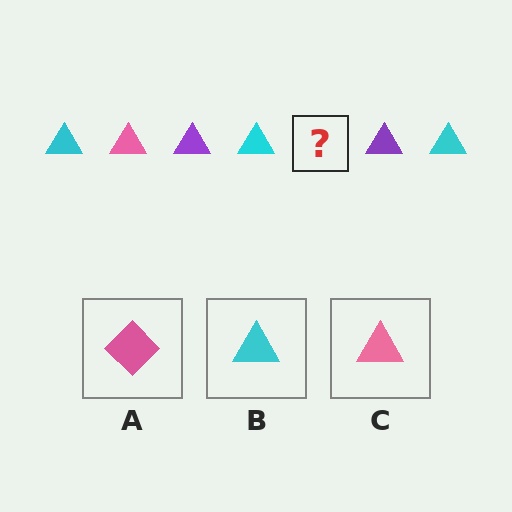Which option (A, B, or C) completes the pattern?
C.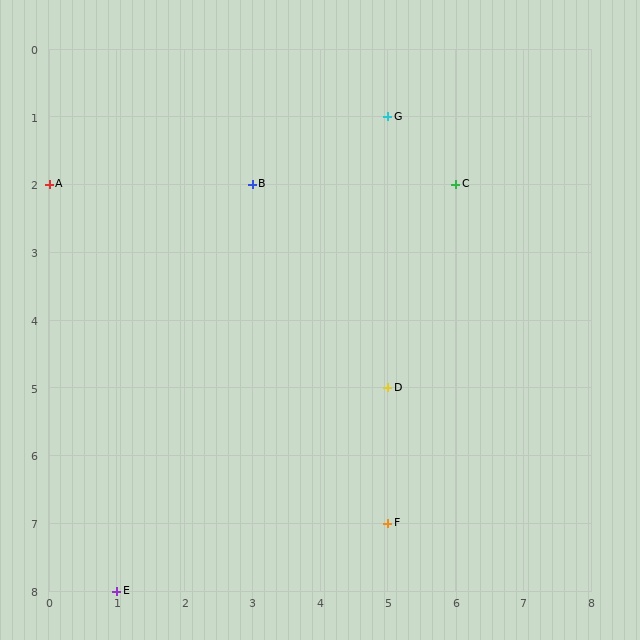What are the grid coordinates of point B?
Point B is at grid coordinates (3, 2).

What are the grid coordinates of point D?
Point D is at grid coordinates (5, 5).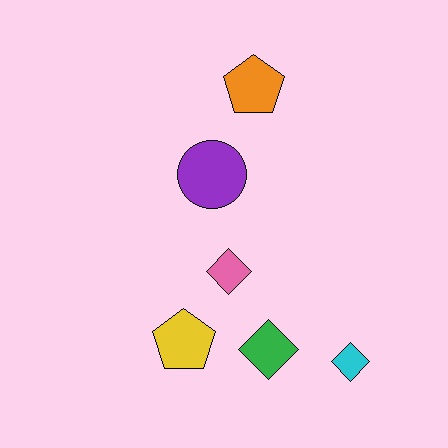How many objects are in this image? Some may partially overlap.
There are 6 objects.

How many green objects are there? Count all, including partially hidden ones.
There is 1 green object.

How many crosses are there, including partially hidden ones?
There are no crosses.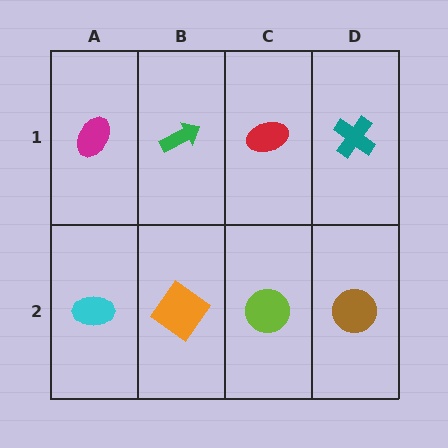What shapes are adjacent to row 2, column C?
A red ellipse (row 1, column C), an orange diamond (row 2, column B), a brown circle (row 2, column D).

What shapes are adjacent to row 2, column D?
A teal cross (row 1, column D), a lime circle (row 2, column C).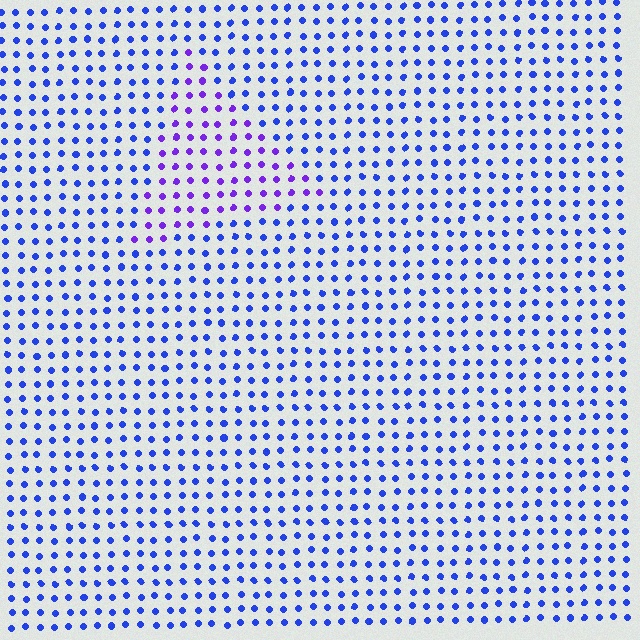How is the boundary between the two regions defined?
The boundary is defined purely by a slight shift in hue (about 37 degrees). Spacing, size, and orientation are identical on both sides.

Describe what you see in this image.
The image is filled with small blue elements in a uniform arrangement. A triangle-shaped region is visible where the elements are tinted to a slightly different hue, forming a subtle color boundary.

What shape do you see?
I see a triangle.